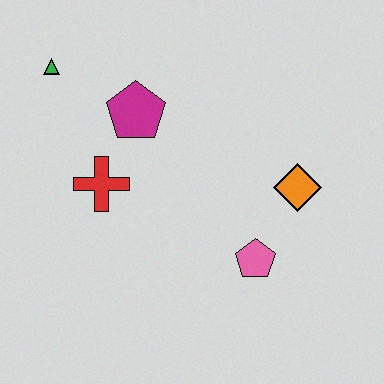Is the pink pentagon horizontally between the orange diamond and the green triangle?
Yes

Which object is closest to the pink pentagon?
The orange diamond is closest to the pink pentagon.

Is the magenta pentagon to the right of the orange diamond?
No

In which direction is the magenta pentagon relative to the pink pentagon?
The magenta pentagon is above the pink pentagon.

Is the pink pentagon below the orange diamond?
Yes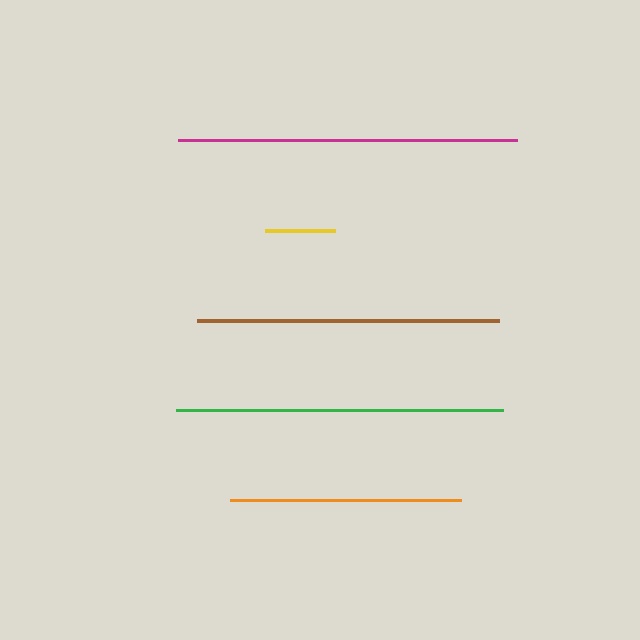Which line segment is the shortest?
The yellow line is the shortest at approximately 71 pixels.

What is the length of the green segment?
The green segment is approximately 327 pixels long.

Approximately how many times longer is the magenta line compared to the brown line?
The magenta line is approximately 1.1 times the length of the brown line.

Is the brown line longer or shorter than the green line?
The green line is longer than the brown line.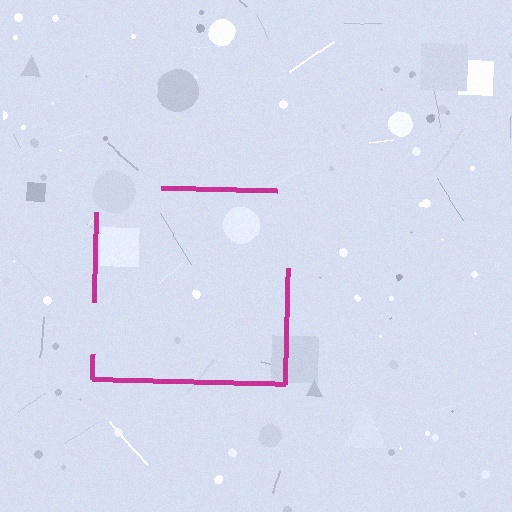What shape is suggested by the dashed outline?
The dashed outline suggests a square.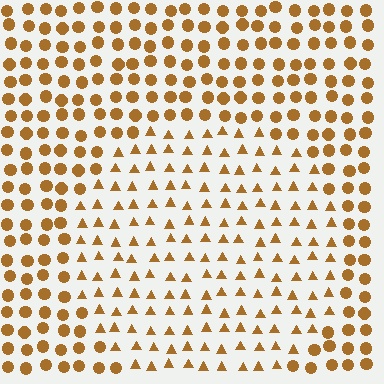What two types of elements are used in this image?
The image uses triangles inside the circle region and circles outside it.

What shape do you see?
I see a circle.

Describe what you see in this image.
The image is filled with small brown elements arranged in a uniform grid. A circle-shaped region contains triangles, while the surrounding area contains circles. The boundary is defined purely by the change in element shape.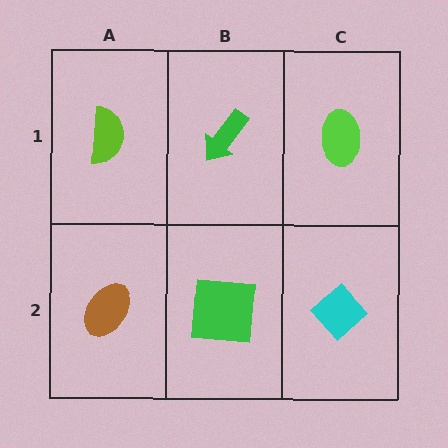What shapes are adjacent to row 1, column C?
A cyan diamond (row 2, column C), a green arrow (row 1, column B).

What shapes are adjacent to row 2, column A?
A lime semicircle (row 1, column A), a green square (row 2, column B).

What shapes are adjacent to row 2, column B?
A green arrow (row 1, column B), a brown ellipse (row 2, column A), a cyan diamond (row 2, column C).